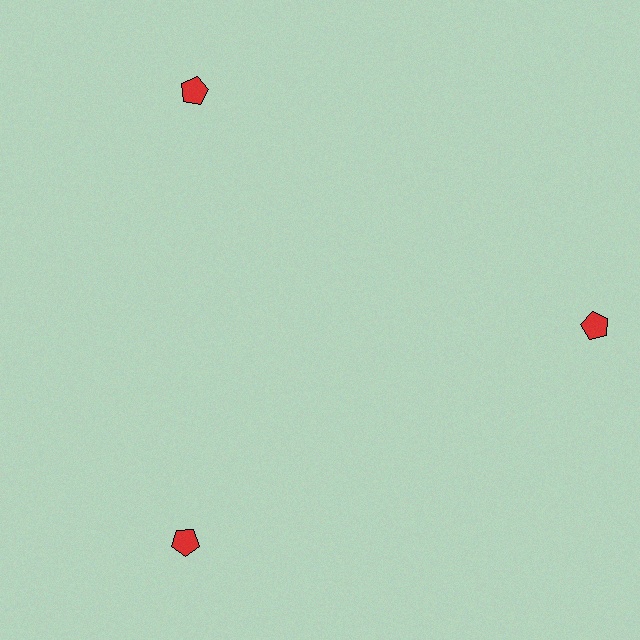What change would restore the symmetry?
The symmetry would be restored by moving it inward, back onto the ring so that all 3 pentagons sit at equal angles and equal distance from the center.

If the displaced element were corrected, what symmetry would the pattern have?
It would have 3-fold rotational symmetry — the pattern would map onto itself every 120 degrees.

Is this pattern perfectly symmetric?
No. The 3 red pentagons are arranged in a ring, but one element near the 3 o'clock position is pushed outward from the center, breaking the 3-fold rotational symmetry.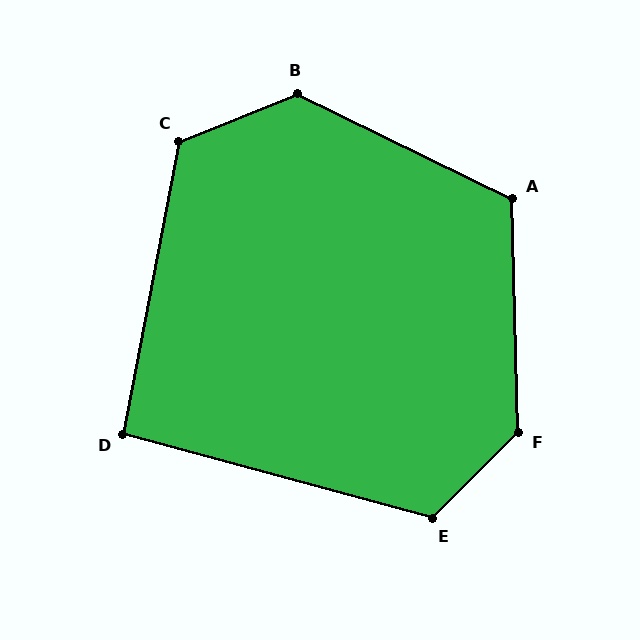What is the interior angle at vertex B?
Approximately 132 degrees (obtuse).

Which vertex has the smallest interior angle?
D, at approximately 94 degrees.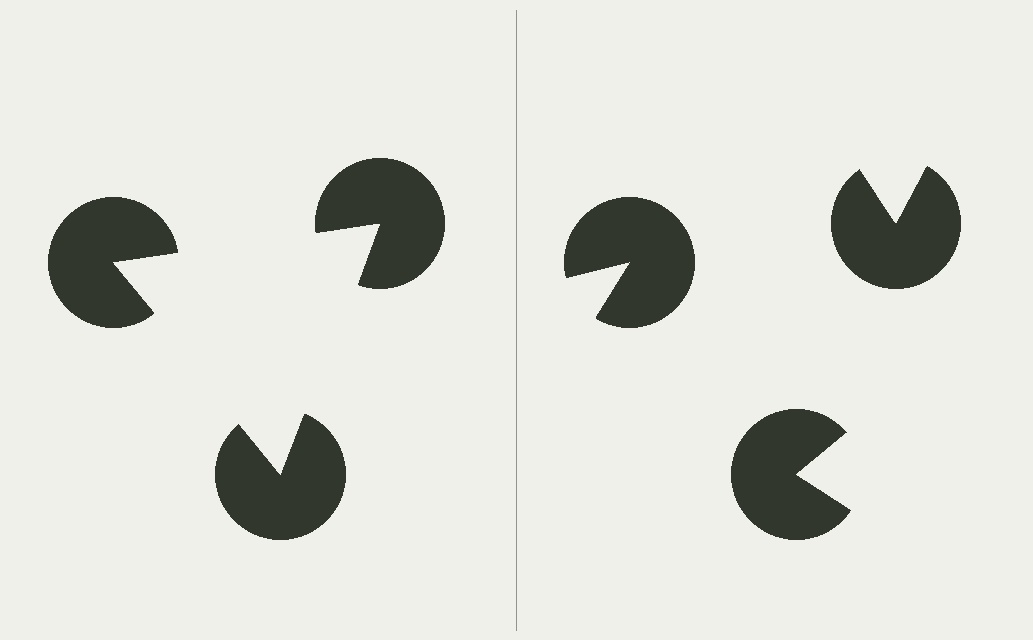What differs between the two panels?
The pac-man discs are positioned identically on both sides; only the wedge orientations differ. On the left they align to a triangle; on the right they are misaligned.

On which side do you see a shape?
An illusory triangle appears on the left side. On the right side the wedge cuts are rotated, so no coherent shape forms.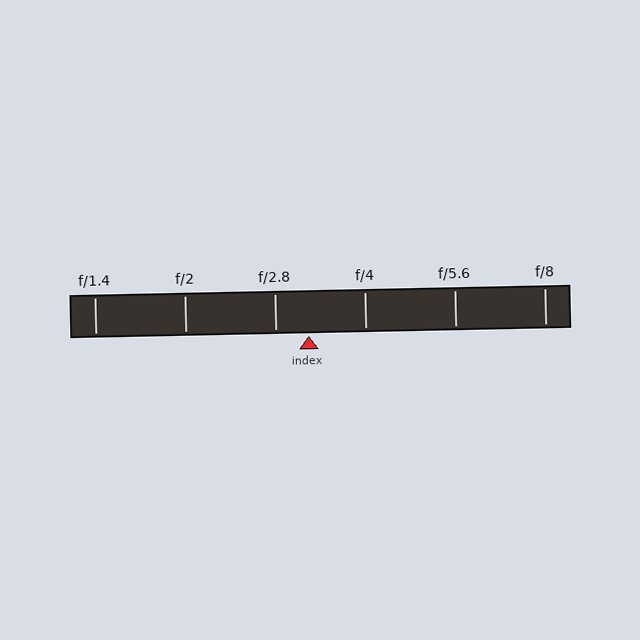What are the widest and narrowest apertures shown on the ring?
The widest aperture shown is f/1.4 and the narrowest is f/8.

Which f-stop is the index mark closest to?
The index mark is closest to f/2.8.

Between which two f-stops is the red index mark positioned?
The index mark is between f/2.8 and f/4.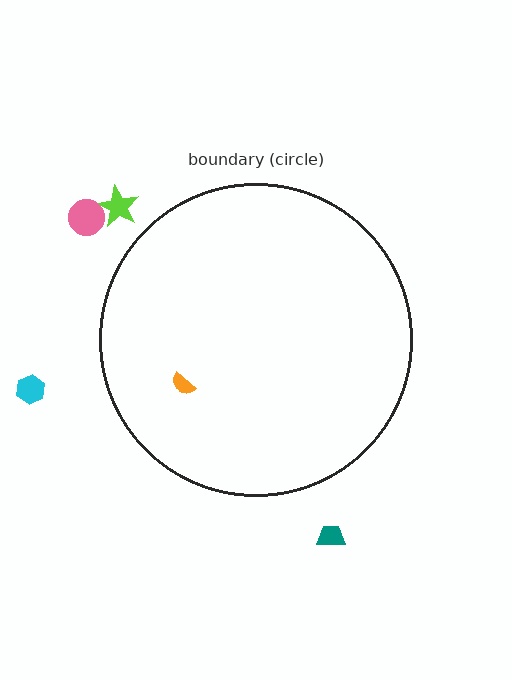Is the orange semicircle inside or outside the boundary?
Inside.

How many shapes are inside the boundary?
1 inside, 4 outside.